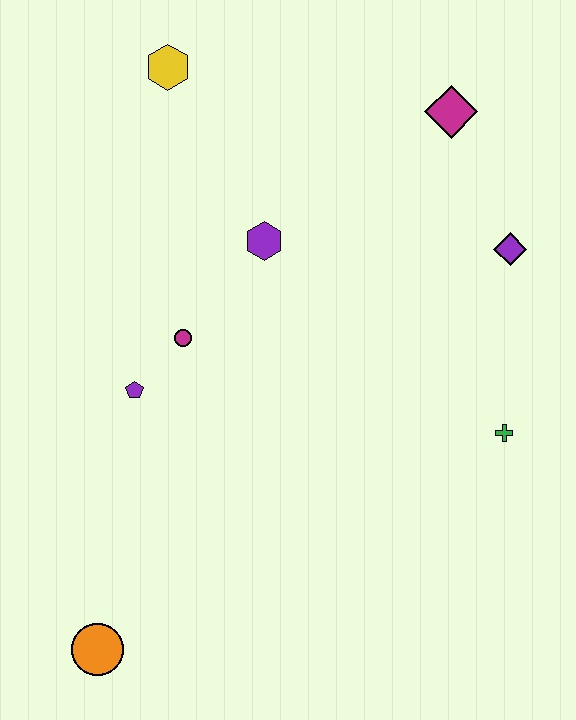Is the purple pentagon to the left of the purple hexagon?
Yes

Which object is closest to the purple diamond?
The magenta diamond is closest to the purple diamond.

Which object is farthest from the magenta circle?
The magenta diamond is farthest from the magenta circle.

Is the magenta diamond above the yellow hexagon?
No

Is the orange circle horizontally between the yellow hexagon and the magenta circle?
No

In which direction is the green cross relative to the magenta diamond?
The green cross is below the magenta diamond.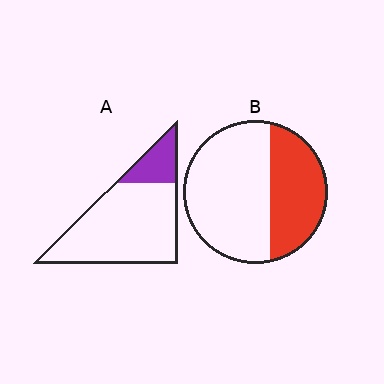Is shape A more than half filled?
No.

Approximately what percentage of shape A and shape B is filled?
A is approximately 20% and B is approximately 35%.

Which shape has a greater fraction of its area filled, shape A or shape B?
Shape B.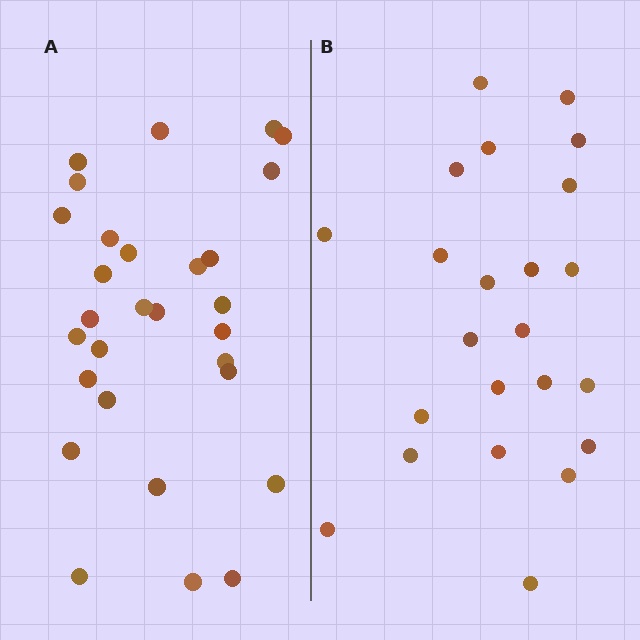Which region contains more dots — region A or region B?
Region A (the left region) has more dots.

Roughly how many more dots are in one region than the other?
Region A has about 6 more dots than region B.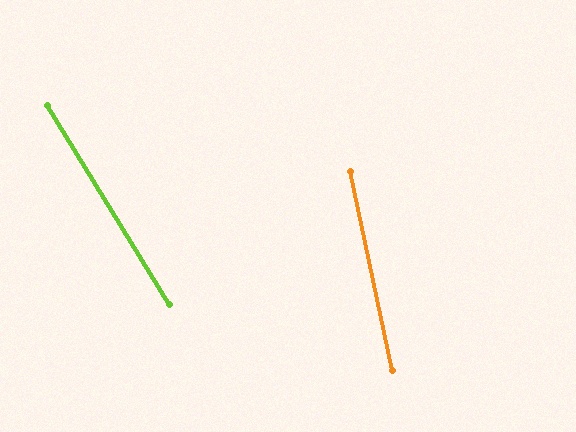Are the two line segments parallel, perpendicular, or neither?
Neither parallel nor perpendicular — they differ by about 20°.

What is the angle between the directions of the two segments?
Approximately 20 degrees.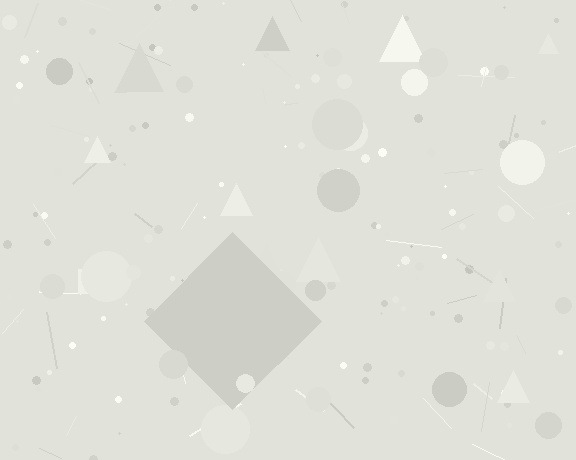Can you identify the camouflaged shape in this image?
The camouflaged shape is a diamond.